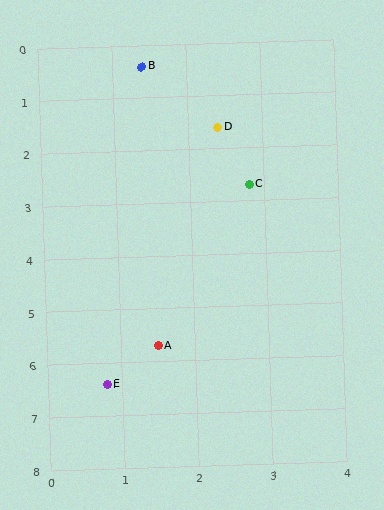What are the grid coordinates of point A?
Point A is at approximately (1.5, 5.7).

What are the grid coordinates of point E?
Point E is at approximately (0.8, 6.4).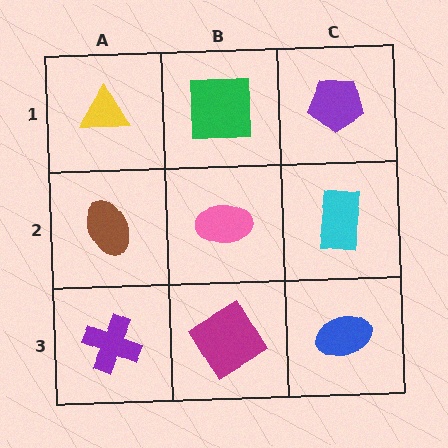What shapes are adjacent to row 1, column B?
A pink ellipse (row 2, column B), a yellow triangle (row 1, column A), a purple pentagon (row 1, column C).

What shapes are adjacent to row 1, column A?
A brown ellipse (row 2, column A), a green square (row 1, column B).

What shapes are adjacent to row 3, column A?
A brown ellipse (row 2, column A), a magenta diamond (row 3, column B).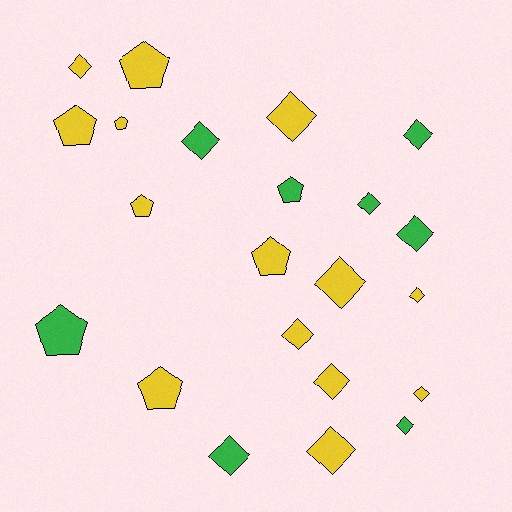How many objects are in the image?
There are 22 objects.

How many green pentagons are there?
There are 2 green pentagons.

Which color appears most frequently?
Yellow, with 14 objects.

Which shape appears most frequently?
Diamond, with 14 objects.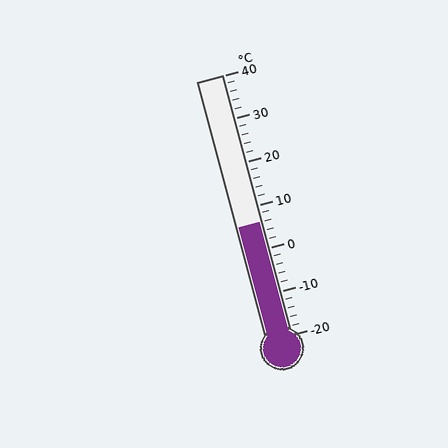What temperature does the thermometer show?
The thermometer shows approximately 6°C.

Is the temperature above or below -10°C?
The temperature is above -10°C.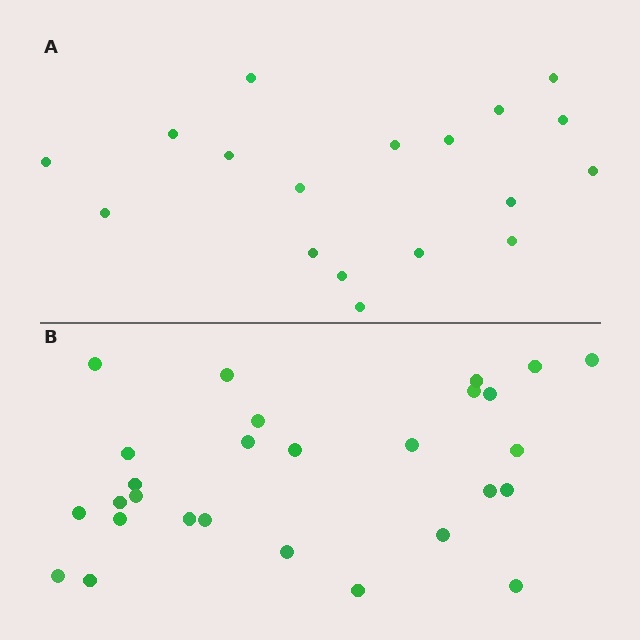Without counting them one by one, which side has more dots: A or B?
Region B (the bottom region) has more dots.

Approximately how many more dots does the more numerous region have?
Region B has roughly 10 or so more dots than region A.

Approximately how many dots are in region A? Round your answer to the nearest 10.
About 20 dots. (The exact count is 18, which rounds to 20.)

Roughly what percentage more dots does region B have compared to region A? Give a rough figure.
About 55% more.